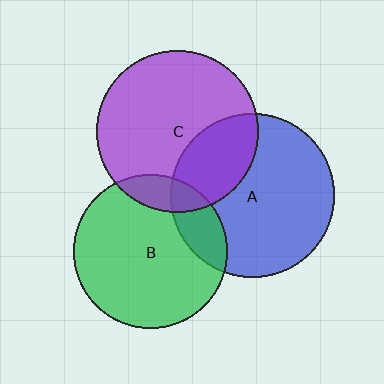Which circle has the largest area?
Circle A (blue).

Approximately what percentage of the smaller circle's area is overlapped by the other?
Approximately 30%.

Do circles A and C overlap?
Yes.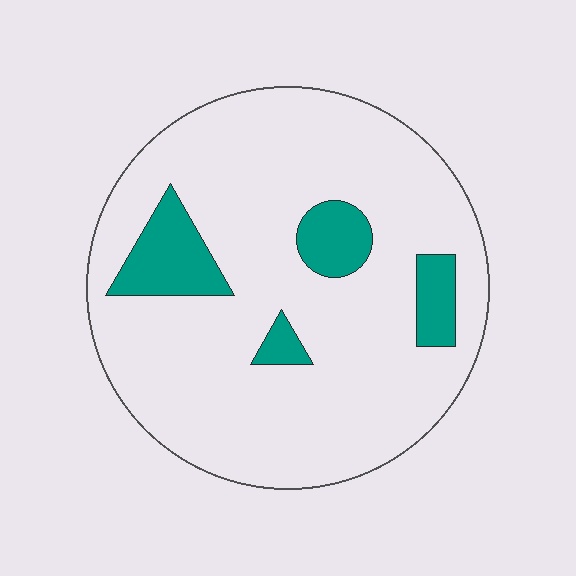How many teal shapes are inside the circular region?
4.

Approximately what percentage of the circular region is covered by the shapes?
Approximately 15%.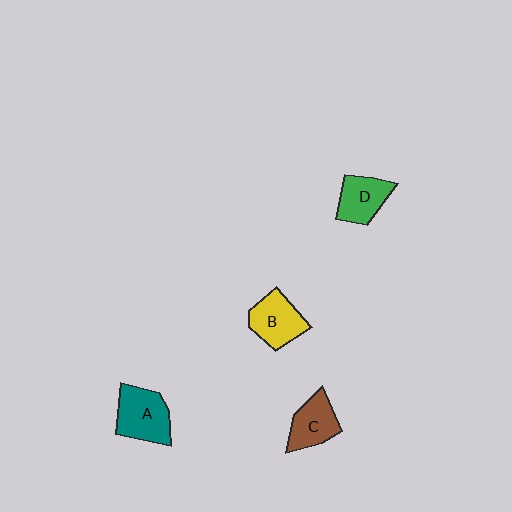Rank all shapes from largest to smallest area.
From largest to smallest: A (teal), B (yellow), C (brown), D (green).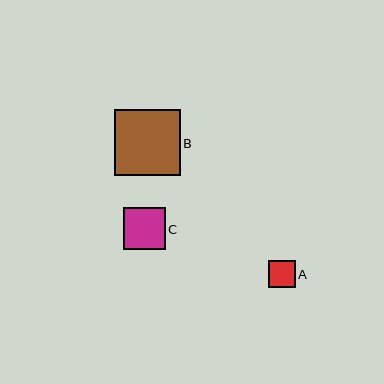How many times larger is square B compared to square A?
Square B is approximately 2.4 times the size of square A.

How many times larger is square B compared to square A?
Square B is approximately 2.4 times the size of square A.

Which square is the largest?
Square B is the largest with a size of approximately 65 pixels.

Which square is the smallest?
Square A is the smallest with a size of approximately 27 pixels.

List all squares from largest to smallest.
From largest to smallest: B, C, A.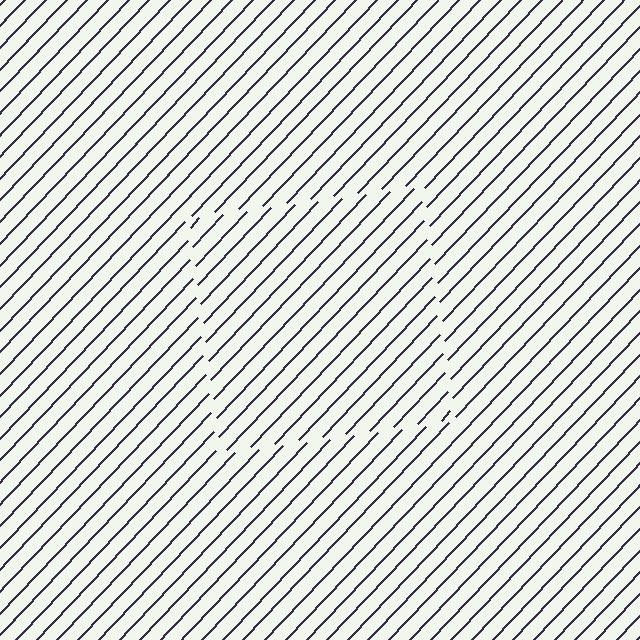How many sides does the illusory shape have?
4 sides — the line-ends trace a square.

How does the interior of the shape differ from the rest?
The interior of the shape contains the same grating, shifted by half a period — the contour is defined by the phase discontinuity where line-ends from the inner and outer gratings abut.